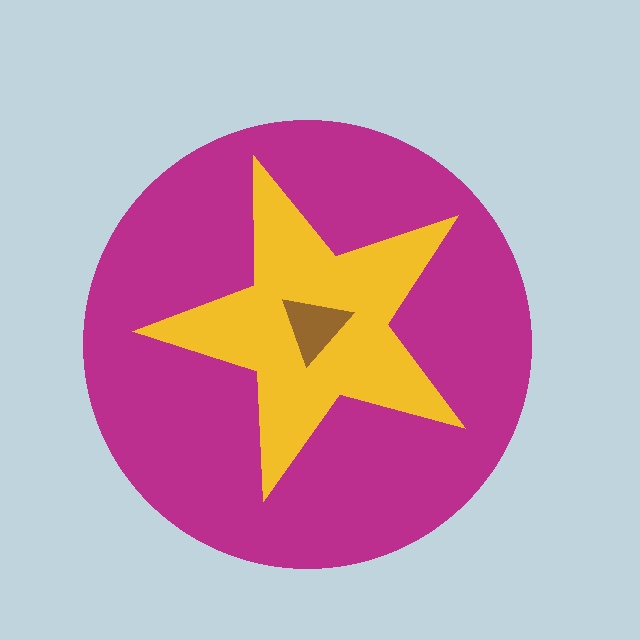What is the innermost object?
The brown triangle.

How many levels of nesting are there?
3.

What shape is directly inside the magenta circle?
The yellow star.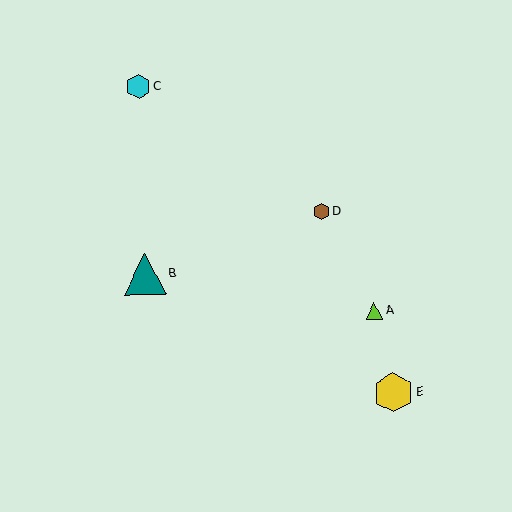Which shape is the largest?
The teal triangle (labeled B) is the largest.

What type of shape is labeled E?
Shape E is a yellow hexagon.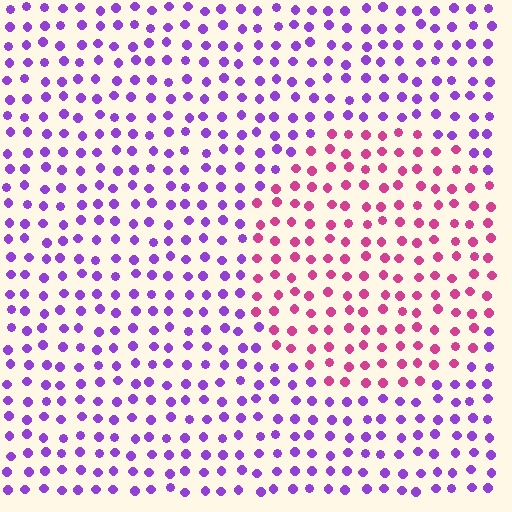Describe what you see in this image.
The image is filled with small purple elements in a uniform arrangement. A circle-shaped region is visible where the elements are tinted to a slightly different hue, forming a subtle color boundary.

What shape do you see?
I see a circle.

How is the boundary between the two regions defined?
The boundary is defined purely by a slight shift in hue (about 53 degrees). Spacing, size, and orientation are identical on both sides.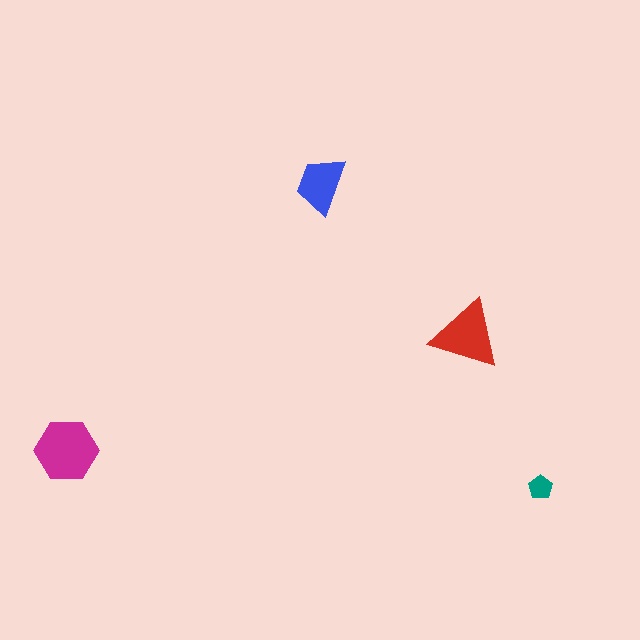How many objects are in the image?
There are 4 objects in the image.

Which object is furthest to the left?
The magenta hexagon is leftmost.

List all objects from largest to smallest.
The magenta hexagon, the red triangle, the blue trapezoid, the teal pentagon.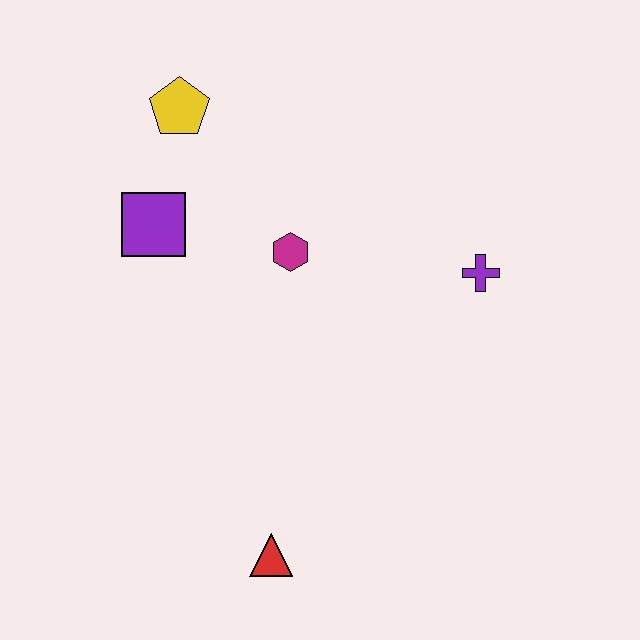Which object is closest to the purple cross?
The magenta hexagon is closest to the purple cross.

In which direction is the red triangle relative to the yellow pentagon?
The red triangle is below the yellow pentagon.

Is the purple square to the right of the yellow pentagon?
No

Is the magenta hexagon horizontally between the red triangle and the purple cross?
Yes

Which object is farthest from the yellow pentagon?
The red triangle is farthest from the yellow pentagon.